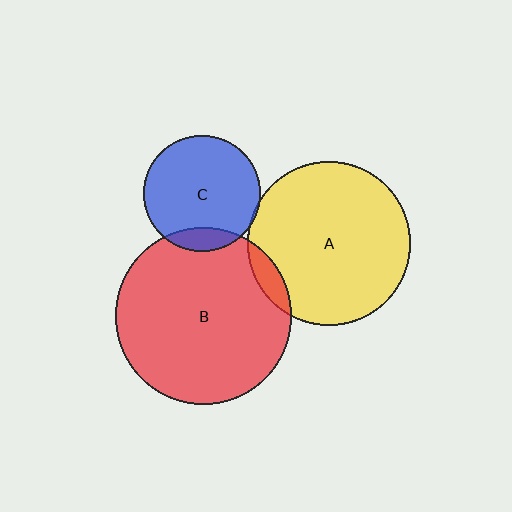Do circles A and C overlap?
Yes.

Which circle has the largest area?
Circle B (red).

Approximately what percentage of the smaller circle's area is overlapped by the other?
Approximately 5%.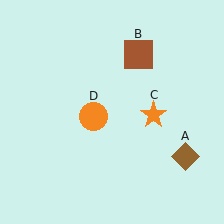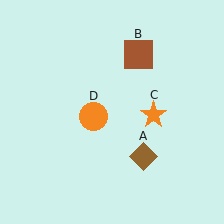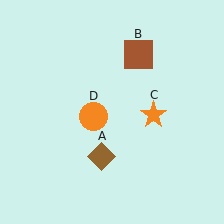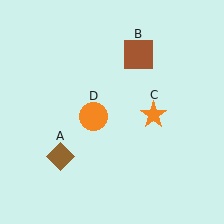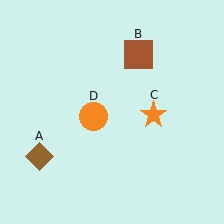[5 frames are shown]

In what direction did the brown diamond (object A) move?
The brown diamond (object A) moved left.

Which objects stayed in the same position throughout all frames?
Brown square (object B) and orange star (object C) and orange circle (object D) remained stationary.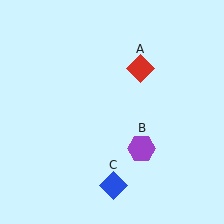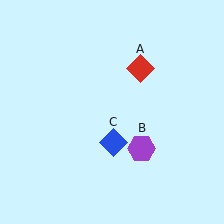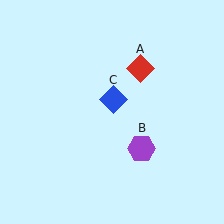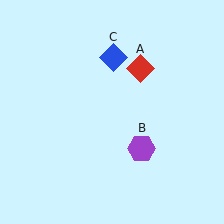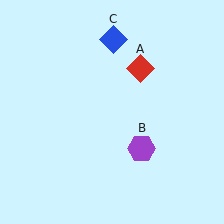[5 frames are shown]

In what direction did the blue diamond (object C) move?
The blue diamond (object C) moved up.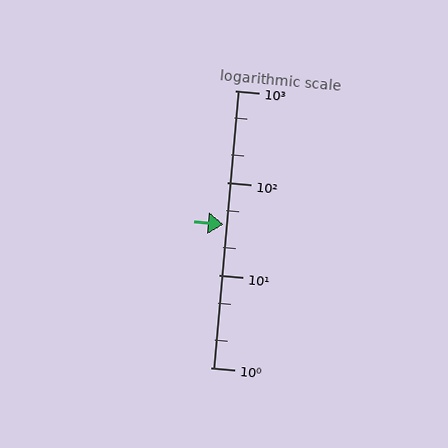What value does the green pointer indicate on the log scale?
The pointer indicates approximately 35.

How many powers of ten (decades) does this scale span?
The scale spans 3 decades, from 1 to 1000.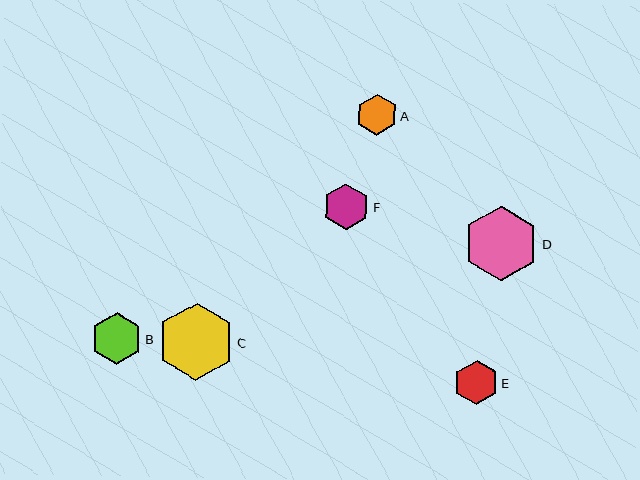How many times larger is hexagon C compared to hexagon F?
Hexagon C is approximately 1.6 times the size of hexagon F.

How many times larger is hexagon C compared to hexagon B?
Hexagon C is approximately 1.5 times the size of hexagon B.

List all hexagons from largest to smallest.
From largest to smallest: C, D, B, F, E, A.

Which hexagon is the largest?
Hexagon C is the largest with a size of approximately 77 pixels.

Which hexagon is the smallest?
Hexagon A is the smallest with a size of approximately 41 pixels.